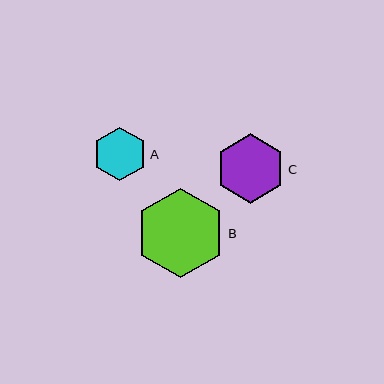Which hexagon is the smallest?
Hexagon A is the smallest with a size of approximately 53 pixels.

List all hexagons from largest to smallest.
From largest to smallest: B, C, A.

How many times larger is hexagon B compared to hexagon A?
Hexagon B is approximately 1.7 times the size of hexagon A.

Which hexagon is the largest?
Hexagon B is the largest with a size of approximately 89 pixels.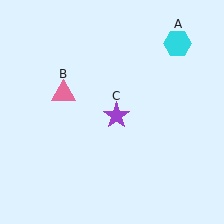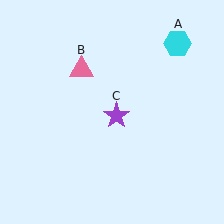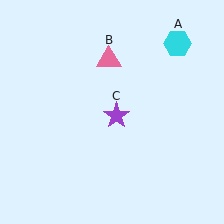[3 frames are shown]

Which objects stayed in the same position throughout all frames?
Cyan hexagon (object A) and purple star (object C) remained stationary.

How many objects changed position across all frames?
1 object changed position: pink triangle (object B).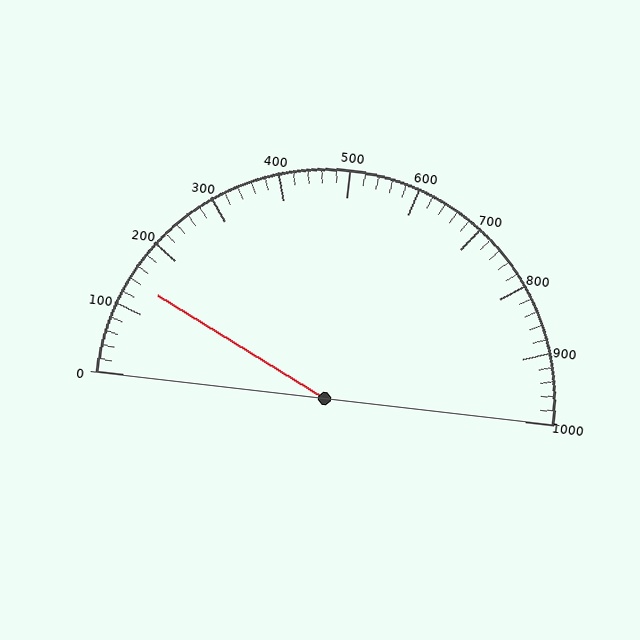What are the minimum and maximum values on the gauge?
The gauge ranges from 0 to 1000.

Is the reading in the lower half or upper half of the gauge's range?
The reading is in the lower half of the range (0 to 1000).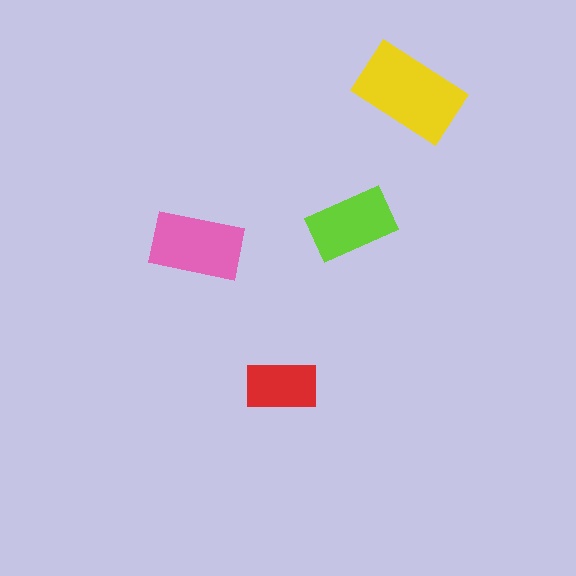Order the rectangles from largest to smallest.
the yellow one, the pink one, the lime one, the red one.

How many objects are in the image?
There are 4 objects in the image.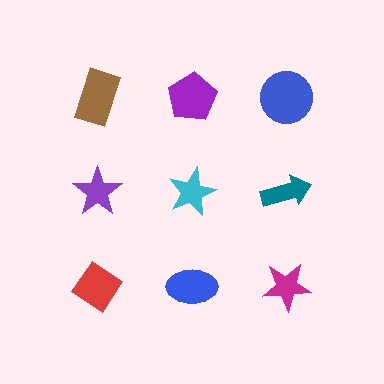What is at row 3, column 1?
A red diamond.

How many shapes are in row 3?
3 shapes.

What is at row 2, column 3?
A teal arrow.